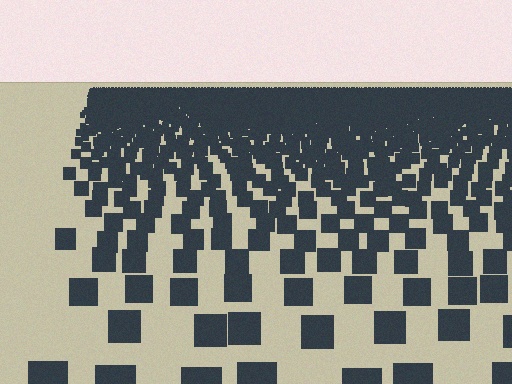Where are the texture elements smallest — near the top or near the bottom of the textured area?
Near the top.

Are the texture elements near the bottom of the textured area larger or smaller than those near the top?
Larger. Near the bottom, elements are closer to the viewer and appear at a bigger on-screen size.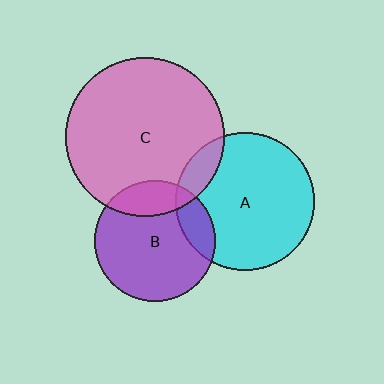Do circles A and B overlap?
Yes.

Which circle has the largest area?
Circle C (pink).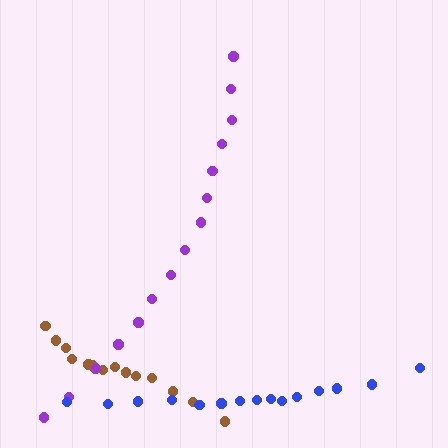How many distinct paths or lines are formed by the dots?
There are 3 distinct paths.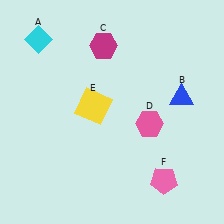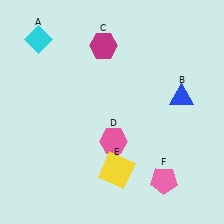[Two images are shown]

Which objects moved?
The objects that moved are: the pink hexagon (D), the yellow square (E).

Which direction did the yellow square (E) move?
The yellow square (E) moved down.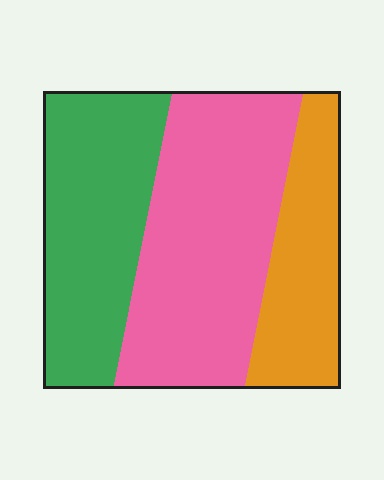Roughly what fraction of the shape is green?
Green covers about 35% of the shape.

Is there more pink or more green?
Pink.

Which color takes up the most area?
Pink, at roughly 45%.